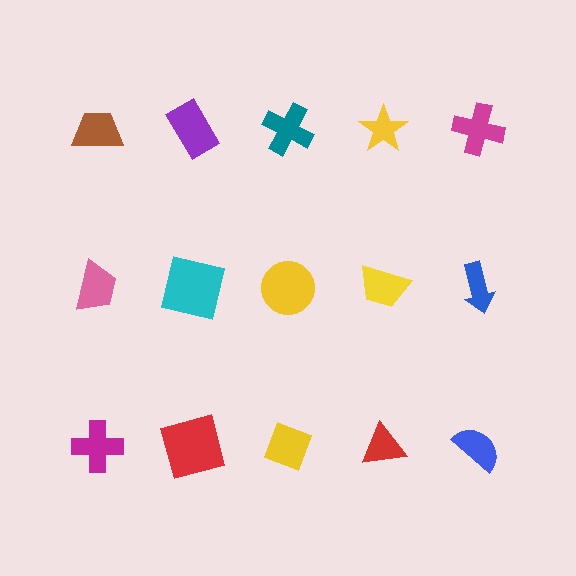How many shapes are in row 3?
5 shapes.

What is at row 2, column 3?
A yellow circle.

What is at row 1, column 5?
A magenta cross.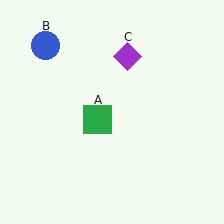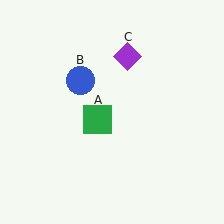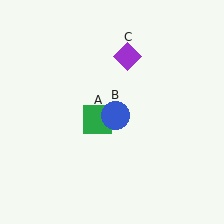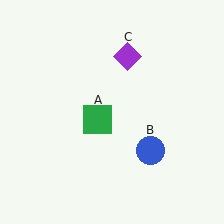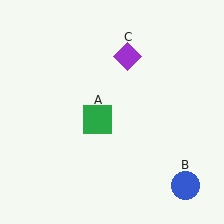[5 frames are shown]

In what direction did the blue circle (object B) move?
The blue circle (object B) moved down and to the right.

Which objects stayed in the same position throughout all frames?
Green square (object A) and purple diamond (object C) remained stationary.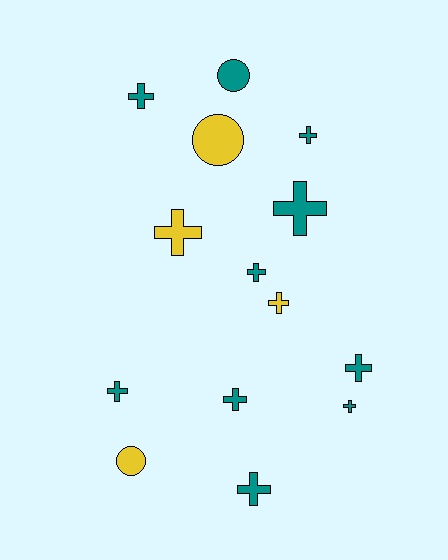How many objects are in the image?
There are 14 objects.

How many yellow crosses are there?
There are 2 yellow crosses.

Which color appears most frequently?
Teal, with 10 objects.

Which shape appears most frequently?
Cross, with 11 objects.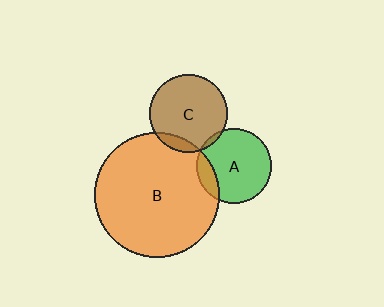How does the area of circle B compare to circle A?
Approximately 2.7 times.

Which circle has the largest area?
Circle B (orange).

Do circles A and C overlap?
Yes.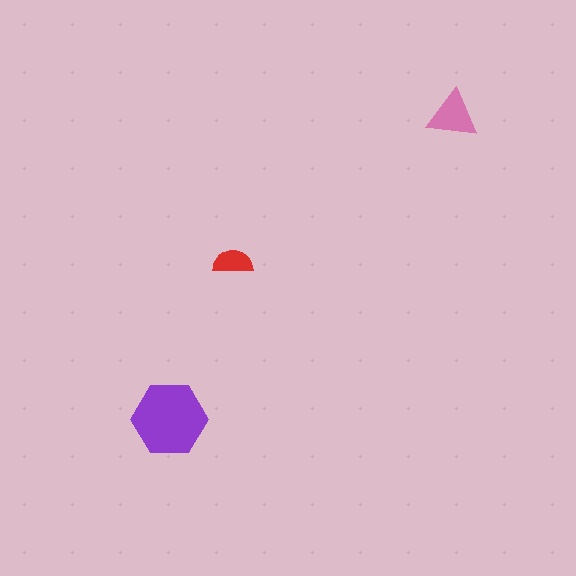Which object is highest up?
The pink triangle is topmost.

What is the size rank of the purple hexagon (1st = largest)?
1st.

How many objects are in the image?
There are 3 objects in the image.